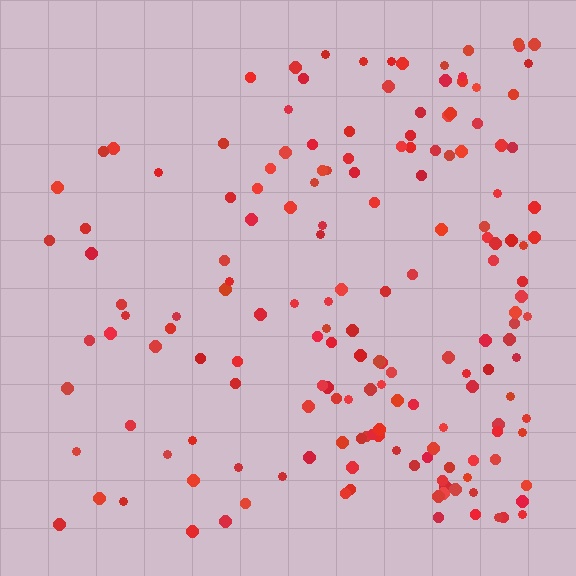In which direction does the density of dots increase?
From left to right, with the right side densest.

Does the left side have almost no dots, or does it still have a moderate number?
Still a moderate number, just noticeably fewer than the right.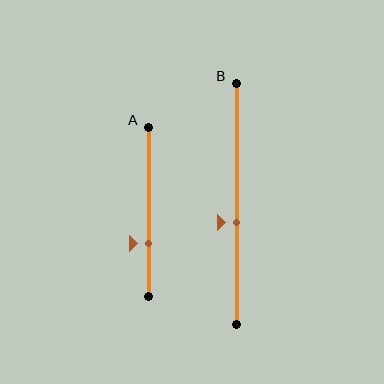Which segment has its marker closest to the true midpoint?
Segment B has its marker closest to the true midpoint.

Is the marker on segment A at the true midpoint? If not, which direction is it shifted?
No, the marker on segment A is shifted downward by about 19% of the segment length.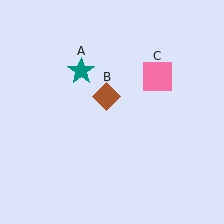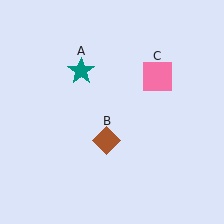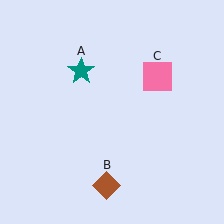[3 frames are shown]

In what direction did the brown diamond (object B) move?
The brown diamond (object B) moved down.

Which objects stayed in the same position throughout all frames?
Teal star (object A) and pink square (object C) remained stationary.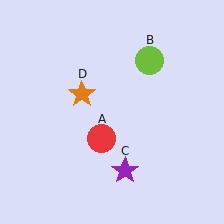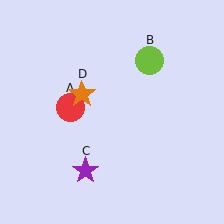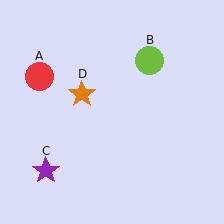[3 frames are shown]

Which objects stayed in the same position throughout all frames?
Lime circle (object B) and orange star (object D) remained stationary.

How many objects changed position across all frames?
2 objects changed position: red circle (object A), purple star (object C).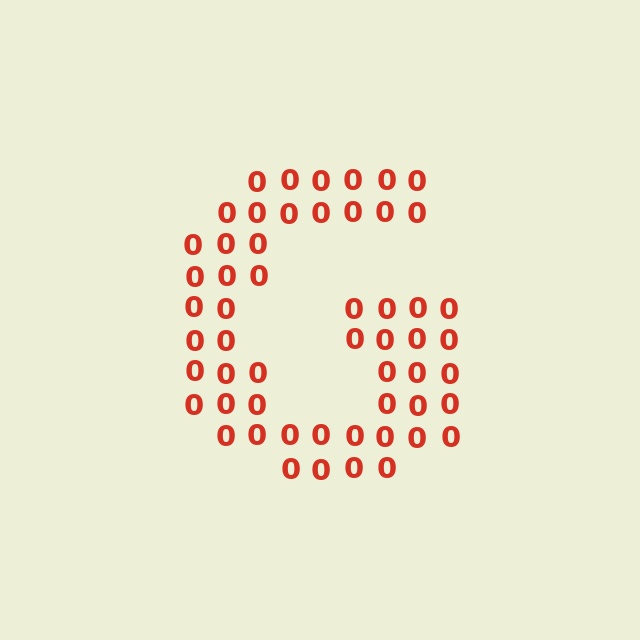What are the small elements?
The small elements are digit 0's.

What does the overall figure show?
The overall figure shows the letter G.